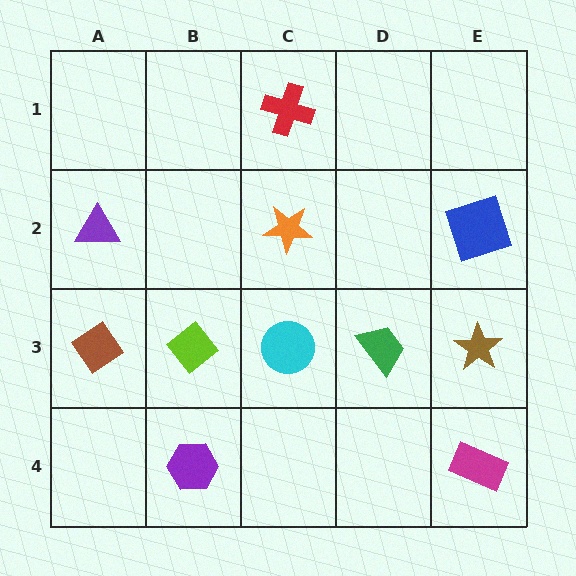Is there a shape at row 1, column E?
No, that cell is empty.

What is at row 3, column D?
A green trapezoid.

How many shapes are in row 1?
1 shape.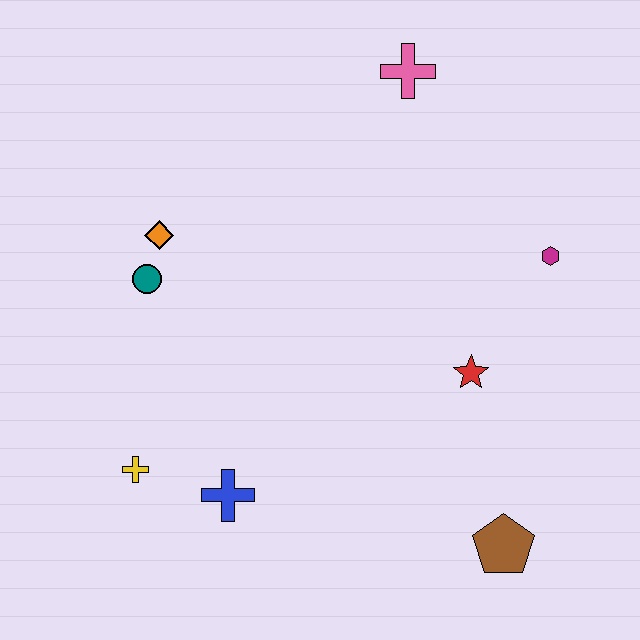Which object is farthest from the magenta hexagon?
The yellow cross is farthest from the magenta hexagon.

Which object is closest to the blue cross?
The yellow cross is closest to the blue cross.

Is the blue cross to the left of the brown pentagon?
Yes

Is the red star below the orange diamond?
Yes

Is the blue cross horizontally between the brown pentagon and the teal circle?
Yes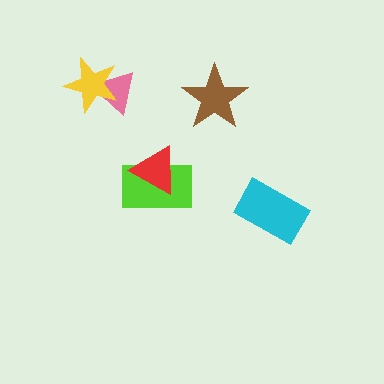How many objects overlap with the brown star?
0 objects overlap with the brown star.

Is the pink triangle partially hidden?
Yes, it is partially covered by another shape.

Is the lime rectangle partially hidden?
Yes, it is partially covered by another shape.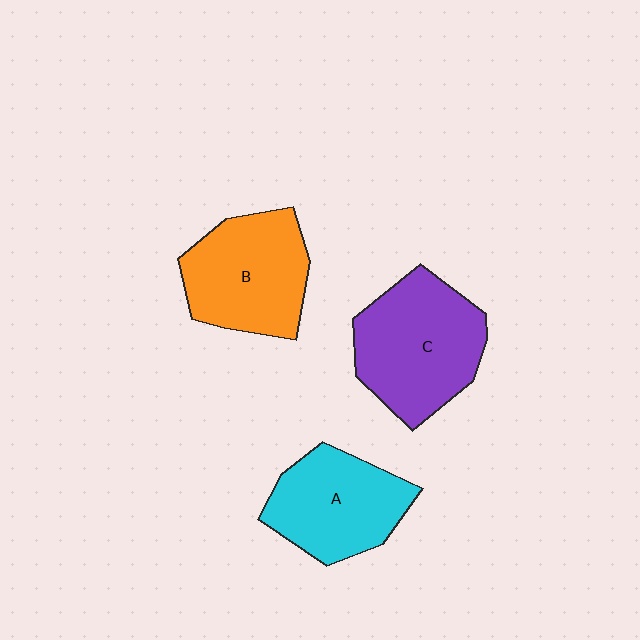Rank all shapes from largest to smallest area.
From largest to smallest: C (purple), B (orange), A (cyan).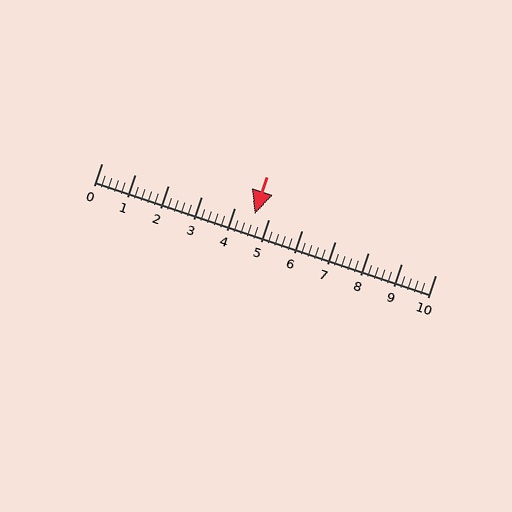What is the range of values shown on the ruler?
The ruler shows values from 0 to 10.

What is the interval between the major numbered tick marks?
The major tick marks are spaced 1 units apart.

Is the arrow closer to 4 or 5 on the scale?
The arrow is closer to 5.